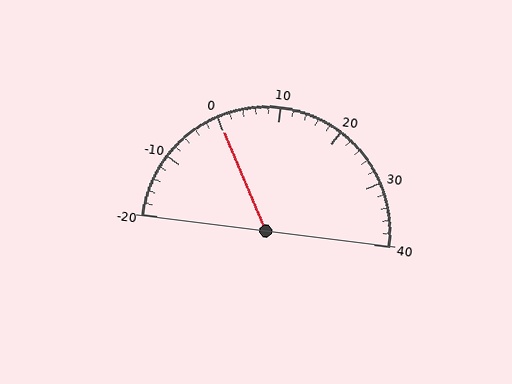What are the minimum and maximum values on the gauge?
The gauge ranges from -20 to 40.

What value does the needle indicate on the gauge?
The needle indicates approximately 0.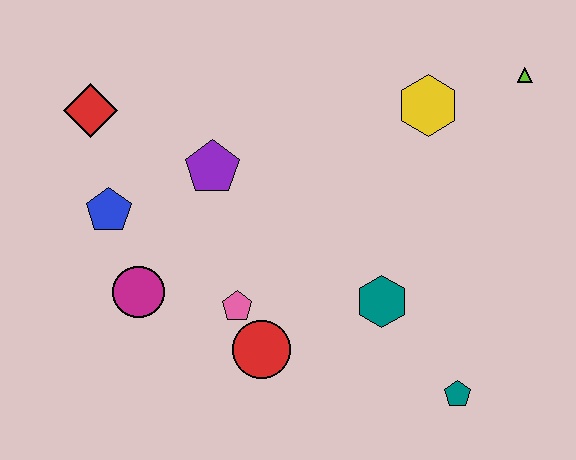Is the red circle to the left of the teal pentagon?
Yes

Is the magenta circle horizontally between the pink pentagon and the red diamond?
Yes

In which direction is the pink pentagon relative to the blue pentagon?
The pink pentagon is to the right of the blue pentagon.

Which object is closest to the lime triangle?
The yellow hexagon is closest to the lime triangle.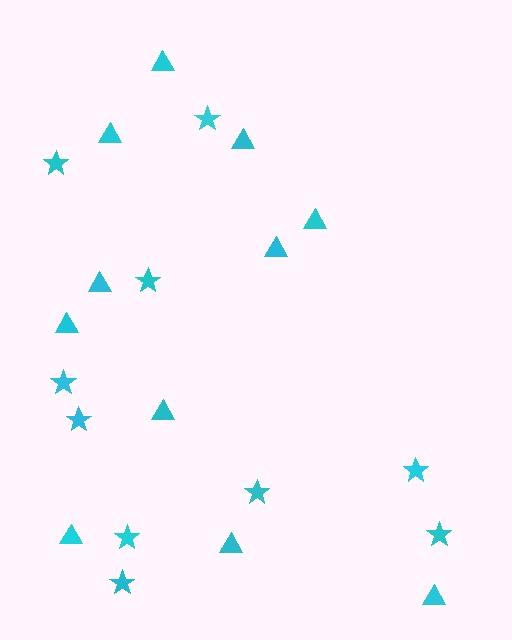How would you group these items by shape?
There are 2 groups: one group of triangles (11) and one group of stars (10).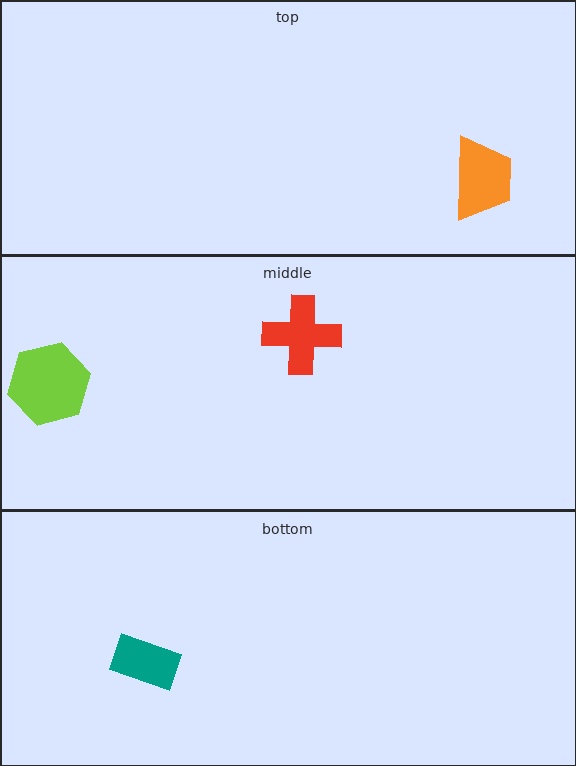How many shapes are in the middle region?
2.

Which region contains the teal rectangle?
The bottom region.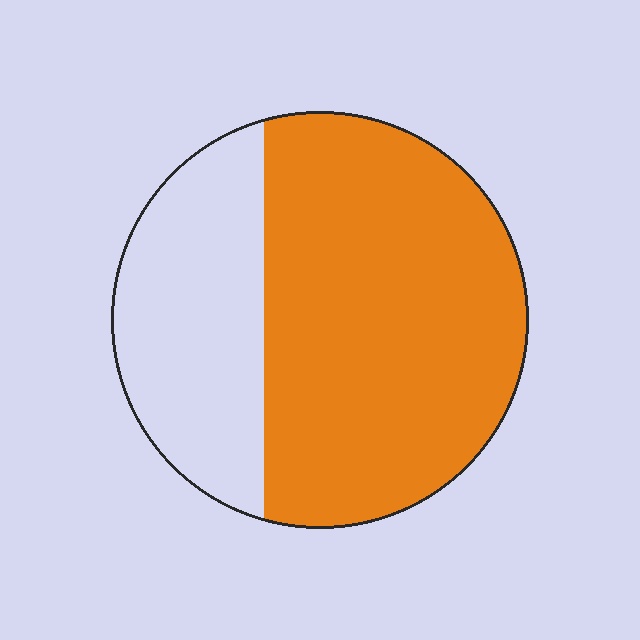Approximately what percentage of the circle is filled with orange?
Approximately 65%.